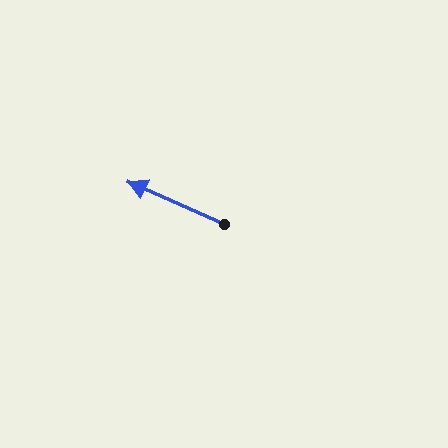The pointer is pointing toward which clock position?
Roughly 10 o'clock.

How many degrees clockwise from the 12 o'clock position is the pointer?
Approximately 294 degrees.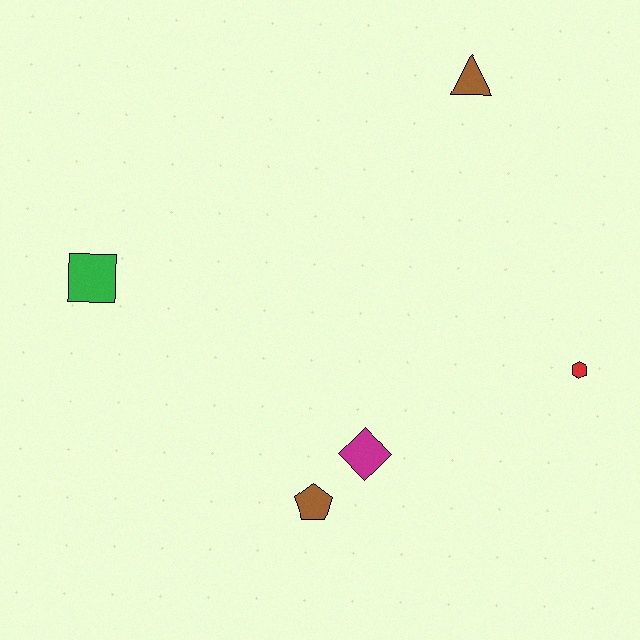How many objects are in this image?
There are 5 objects.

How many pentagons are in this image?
There is 1 pentagon.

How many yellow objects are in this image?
There are no yellow objects.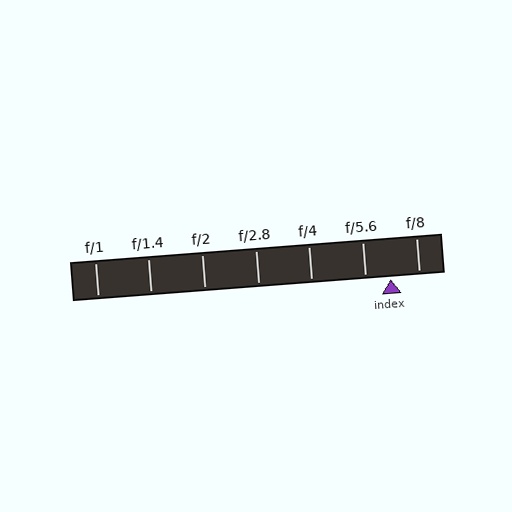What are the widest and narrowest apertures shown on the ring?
The widest aperture shown is f/1 and the narrowest is f/8.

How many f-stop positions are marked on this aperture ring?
There are 7 f-stop positions marked.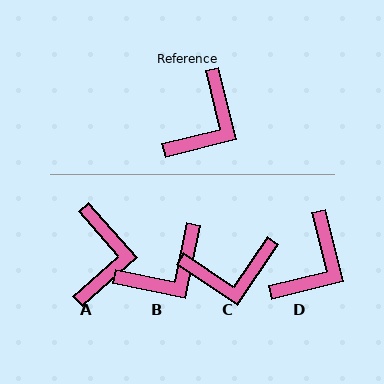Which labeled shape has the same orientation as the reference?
D.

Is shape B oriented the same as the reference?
No, it is off by about 26 degrees.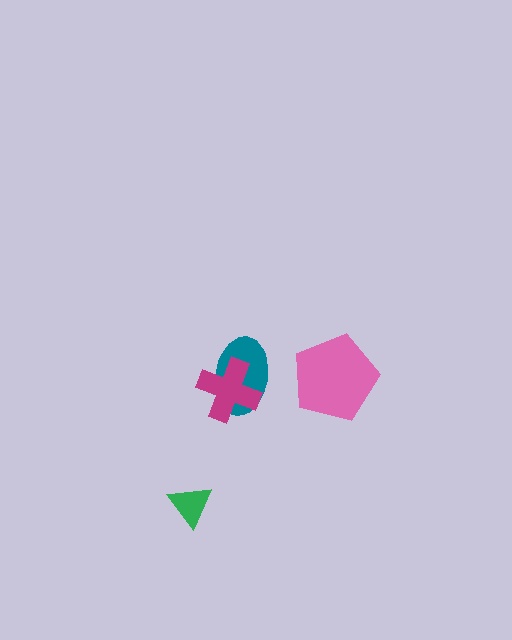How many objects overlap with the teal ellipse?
1 object overlaps with the teal ellipse.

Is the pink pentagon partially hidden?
No, no other shape covers it.